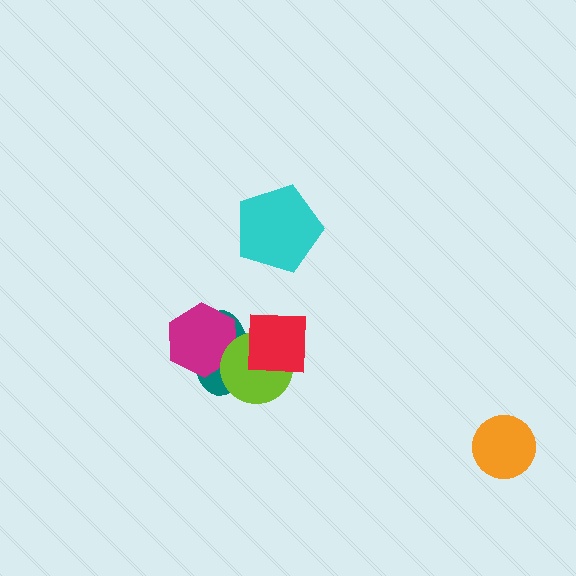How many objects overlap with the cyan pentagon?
0 objects overlap with the cyan pentagon.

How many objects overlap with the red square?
2 objects overlap with the red square.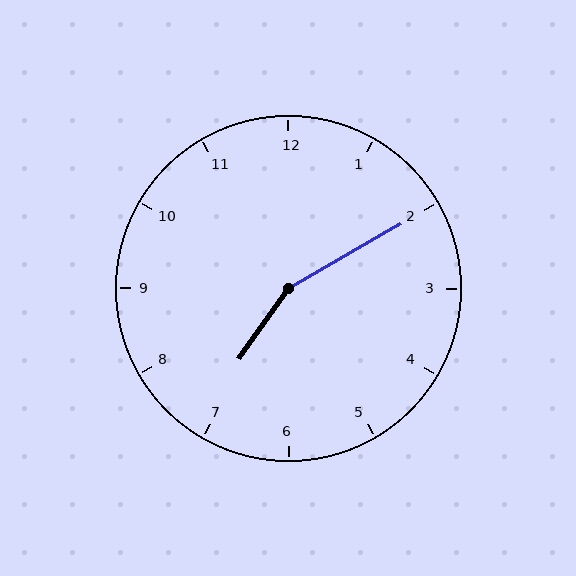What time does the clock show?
7:10.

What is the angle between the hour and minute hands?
Approximately 155 degrees.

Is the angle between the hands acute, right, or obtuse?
It is obtuse.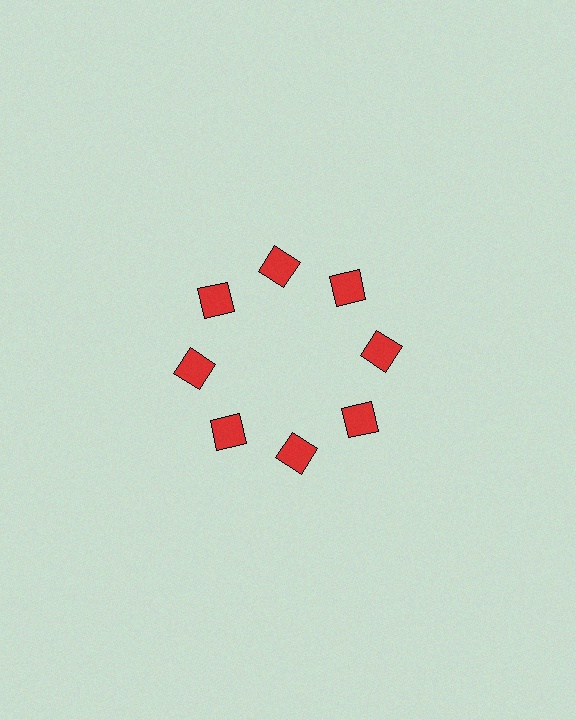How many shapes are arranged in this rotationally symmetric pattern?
There are 8 shapes, arranged in 8 groups of 1.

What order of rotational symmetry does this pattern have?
This pattern has 8-fold rotational symmetry.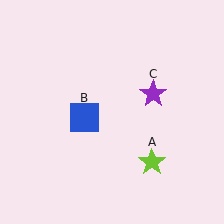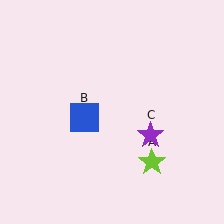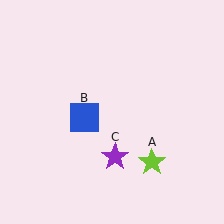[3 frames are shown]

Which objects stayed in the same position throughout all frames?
Lime star (object A) and blue square (object B) remained stationary.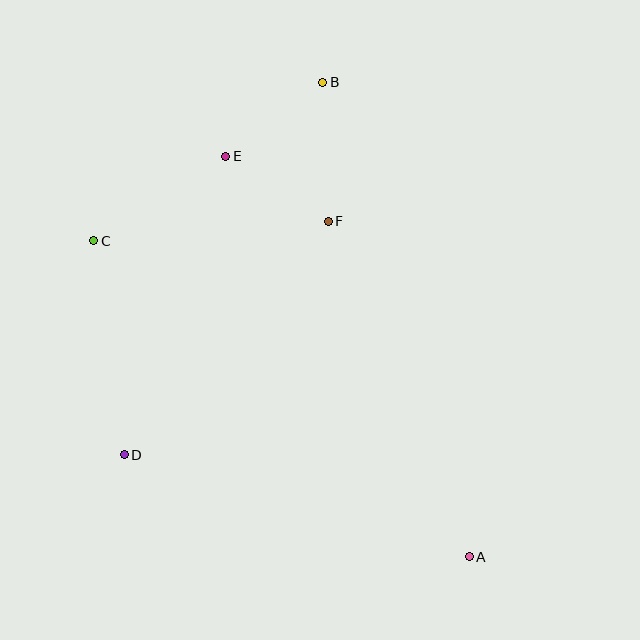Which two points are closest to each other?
Points E and F are closest to each other.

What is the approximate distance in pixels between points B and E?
The distance between B and E is approximately 122 pixels.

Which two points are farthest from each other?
Points A and B are farthest from each other.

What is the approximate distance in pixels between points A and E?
The distance between A and E is approximately 469 pixels.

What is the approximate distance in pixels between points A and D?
The distance between A and D is approximately 360 pixels.